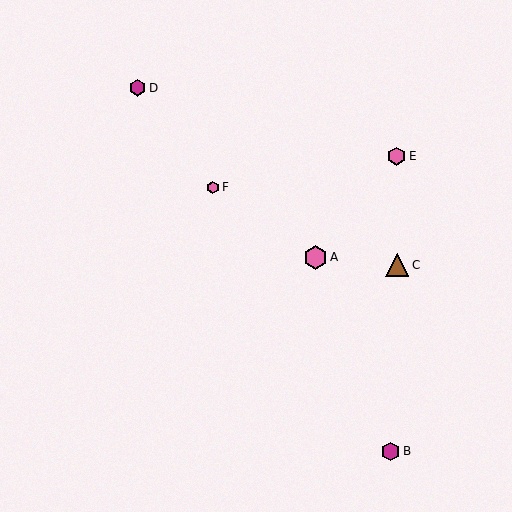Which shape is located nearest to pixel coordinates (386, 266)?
The brown triangle (labeled C) at (397, 265) is nearest to that location.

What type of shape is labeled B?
Shape B is a magenta hexagon.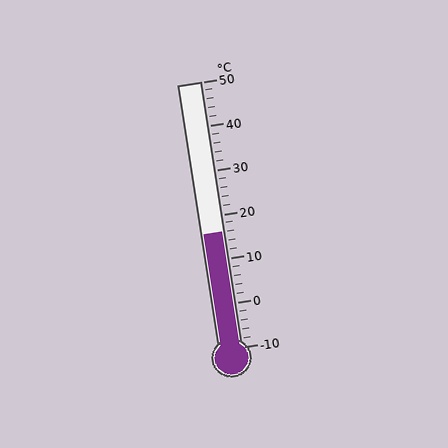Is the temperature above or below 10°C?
The temperature is above 10°C.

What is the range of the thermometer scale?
The thermometer scale ranges from -10°C to 50°C.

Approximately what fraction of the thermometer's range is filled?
The thermometer is filled to approximately 45% of its range.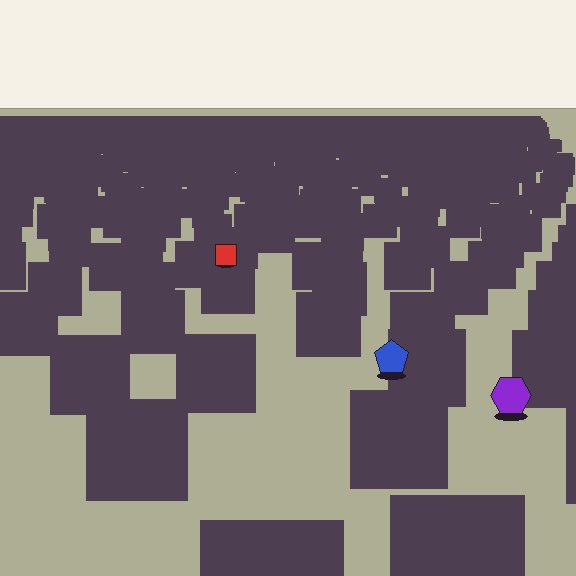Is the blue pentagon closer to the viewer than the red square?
Yes. The blue pentagon is closer — you can tell from the texture gradient: the ground texture is coarser near it.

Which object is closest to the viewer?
The purple hexagon is closest. The texture marks near it are larger and more spread out.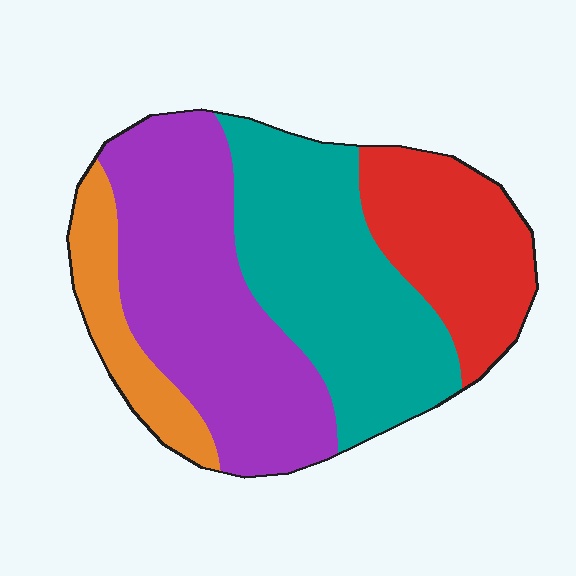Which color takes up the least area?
Orange, at roughly 10%.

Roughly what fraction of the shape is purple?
Purple takes up about three eighths (3/8) of the shape.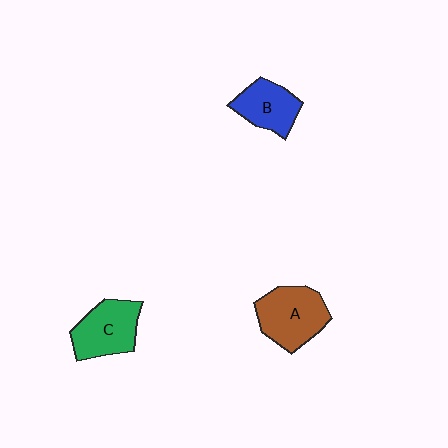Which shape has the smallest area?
Shape B (blue).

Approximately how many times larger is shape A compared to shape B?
Approximately 1.4 times.